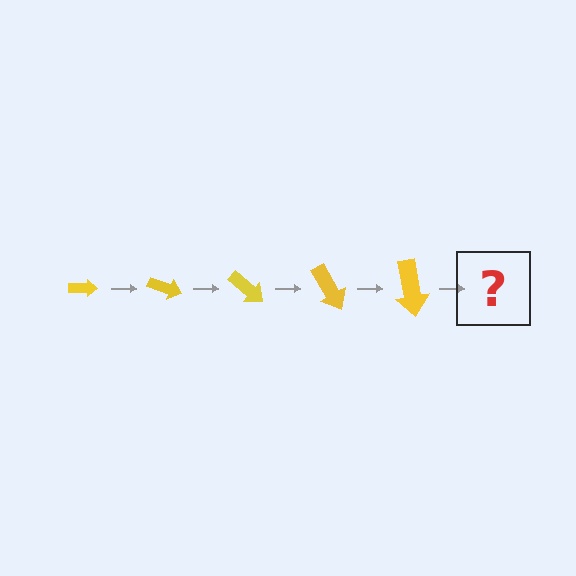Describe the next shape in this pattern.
It should be an arrow, larger than the previous one and rotated 100 degrees from the start.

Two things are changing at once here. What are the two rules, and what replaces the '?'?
The two rules are that the arrow grows larger each step and it rotates 20 degrees each step. The '?' should be an arrow, larger than the previous one and rotated 100 degrees from the start.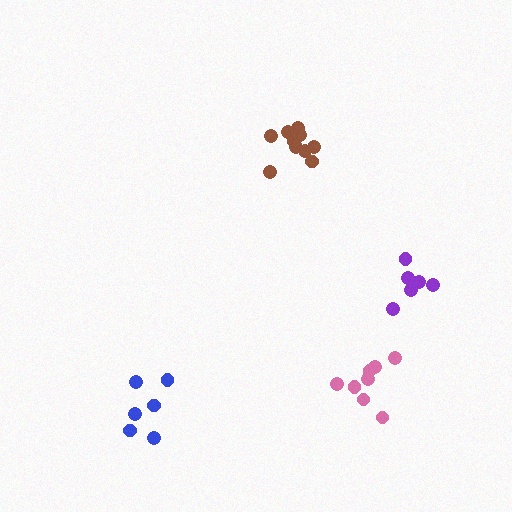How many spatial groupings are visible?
There are 4 spatial groupings.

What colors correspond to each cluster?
The clusters are colored: pink, purple, blue, brown.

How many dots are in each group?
Group 1: 8 dots, Group 2: 6 dots, Group 3: 6 dots, Group 4: 10 dots (30 total).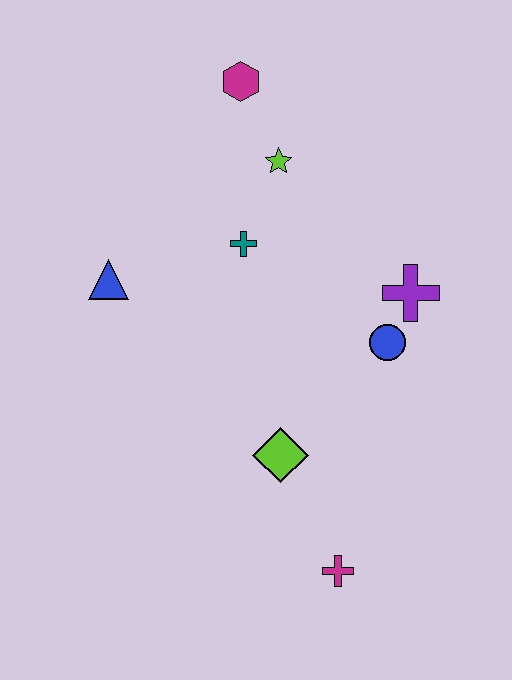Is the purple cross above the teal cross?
No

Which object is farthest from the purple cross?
The blue triangle is farthest from the purple cross.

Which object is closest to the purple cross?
The blue circle is closest to the purple cross.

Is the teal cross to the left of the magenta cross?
Yes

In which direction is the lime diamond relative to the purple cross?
The lime diamond is below the purple cross.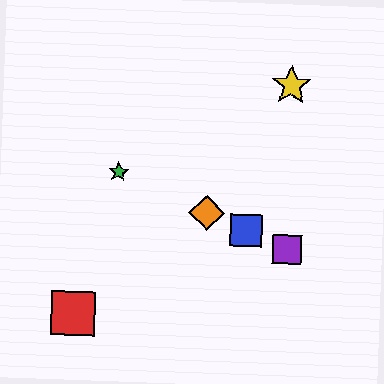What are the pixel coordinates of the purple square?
The purple square is at (287, 250).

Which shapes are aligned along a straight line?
The blue square, the green star, the purple square, the orange diamond are aligned along a straight line.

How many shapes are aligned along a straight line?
4 shapes (the blue square, the green star, the purple square, the orange diamond) are aligned along a straight line.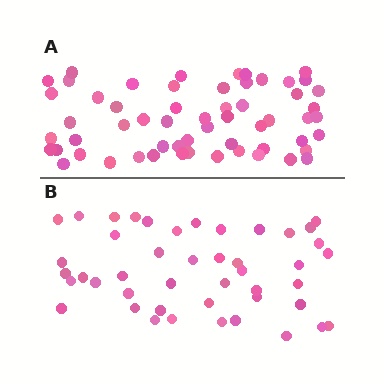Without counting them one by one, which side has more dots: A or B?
Region A (the top region) has more dots.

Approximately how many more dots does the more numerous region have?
Region A has approximately 15 more dots than region B.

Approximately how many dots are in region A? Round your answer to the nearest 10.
About 60 dots. (The exact count is 58, which rounds to 60.)